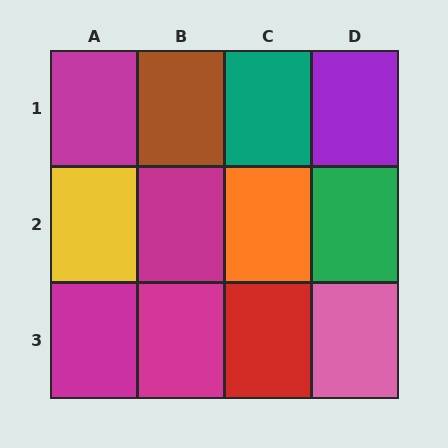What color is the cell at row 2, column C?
Orange.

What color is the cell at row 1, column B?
Brown.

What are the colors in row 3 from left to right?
Magenta, magenta, red, pink.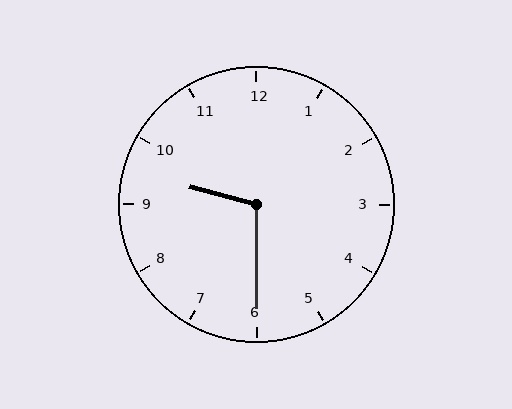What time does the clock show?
9:30.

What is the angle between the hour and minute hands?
Approximately 105 degrees.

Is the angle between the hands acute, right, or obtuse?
It is obtuse.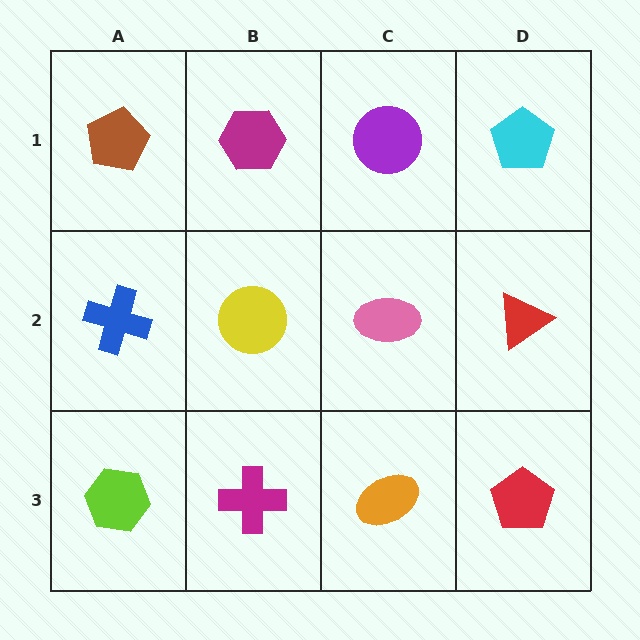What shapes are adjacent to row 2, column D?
A cyan pentagon (row 1, column D), a red pentagon (row 3, column D), a pink ellipse (row 2, column C).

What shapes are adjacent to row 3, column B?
A yellow circle (row 2, column B), a lime hexagon (row 3, column A), an orange ellipse (row 3, column C).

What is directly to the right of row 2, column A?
A yellow circle.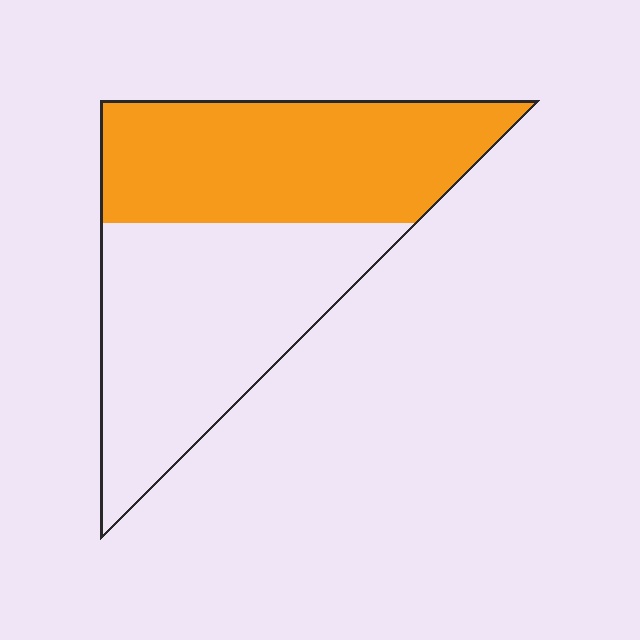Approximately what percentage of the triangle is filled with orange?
Approximately 50%.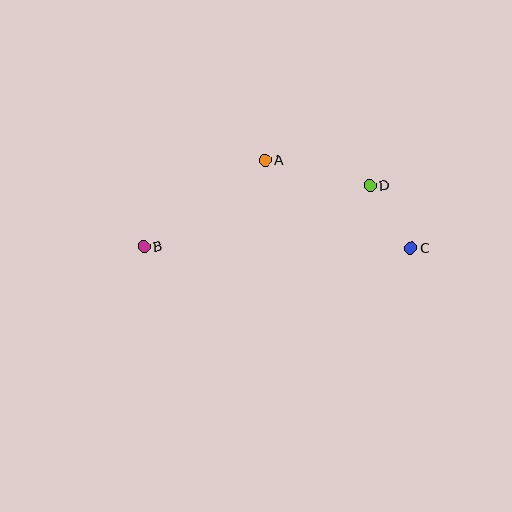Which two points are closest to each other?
Points C and D are closest to each other.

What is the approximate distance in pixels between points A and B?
The distance between A and B is approximately 149 pixels.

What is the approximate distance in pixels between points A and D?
The distance between A and D is approximately 108 pixels.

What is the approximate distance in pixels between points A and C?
The distance between A and C is approximately 170 pixels.